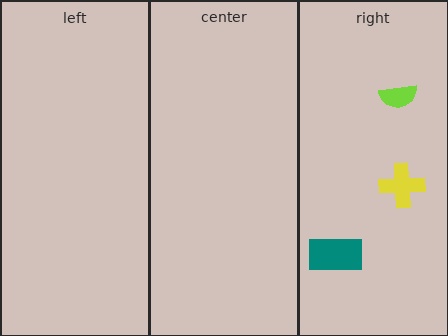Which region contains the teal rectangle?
The right region.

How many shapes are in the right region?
3.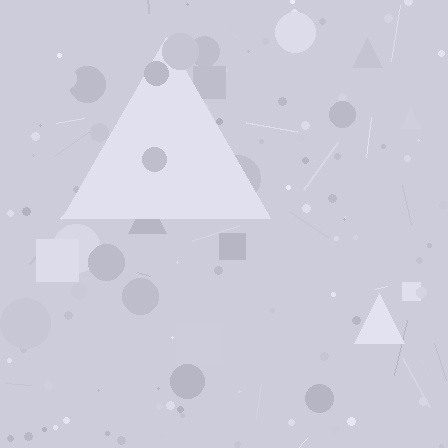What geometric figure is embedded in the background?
A triangle is embedded in the background.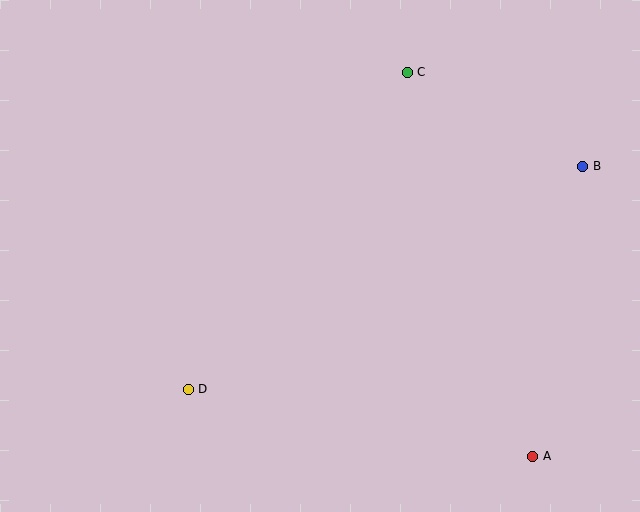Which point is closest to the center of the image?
Point D at (188, 389) is closest to the center.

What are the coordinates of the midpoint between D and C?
The midpoint between D and C is at (298, 231).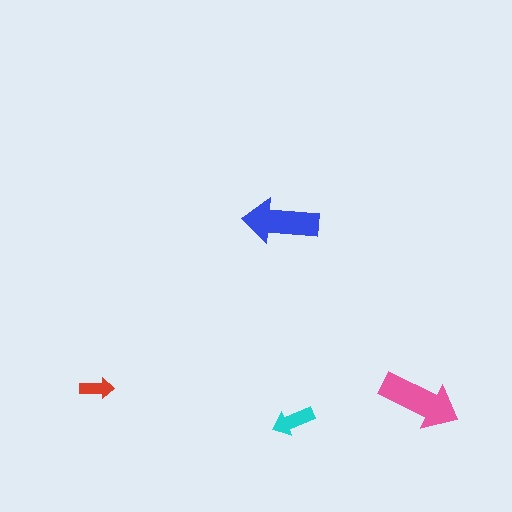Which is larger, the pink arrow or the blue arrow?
The pink one.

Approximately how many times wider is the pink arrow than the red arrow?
About 2.5 times wider.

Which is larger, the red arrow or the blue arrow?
The blue one.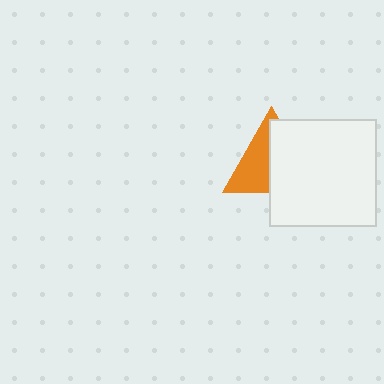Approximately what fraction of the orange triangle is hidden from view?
Roughly 53% of the orange triangle is hidden behind the white square.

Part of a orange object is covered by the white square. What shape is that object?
It is a triangle.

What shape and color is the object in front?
The object in front is a white square.